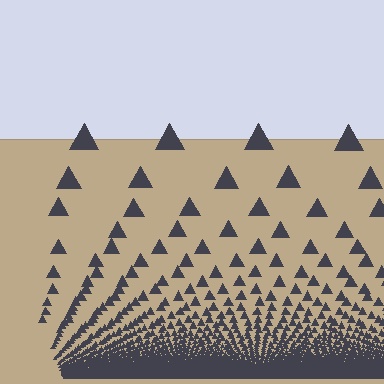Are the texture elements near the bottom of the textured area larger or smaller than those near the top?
Smaller. The gradient is inverted — elements near the bottom are smaller and denser.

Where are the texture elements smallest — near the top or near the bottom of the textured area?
Near the bottom.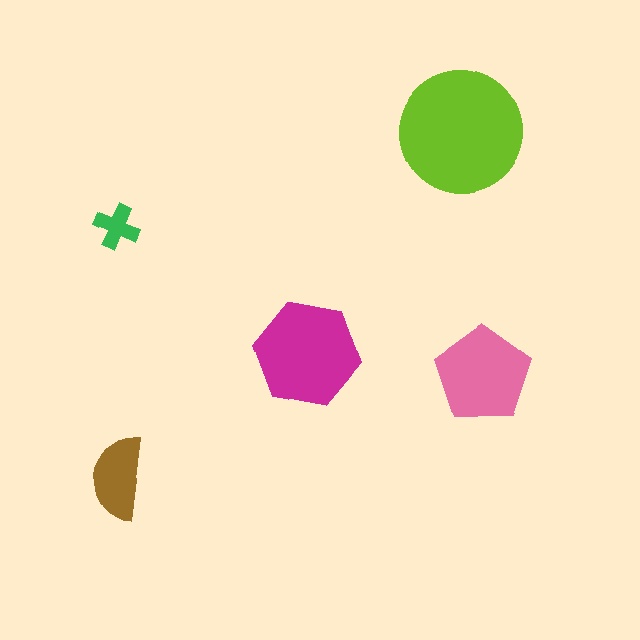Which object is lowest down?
The brown semicircle is bottommost.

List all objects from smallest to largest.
The green cross, the brown semicircle, the pink pentagon, the magenta hexagon, the lime circle.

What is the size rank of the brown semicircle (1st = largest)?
4th.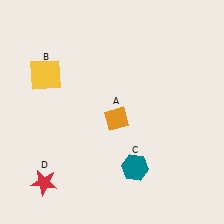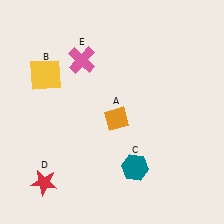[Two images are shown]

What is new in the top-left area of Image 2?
A pink cross (E) was added in the top-left area of Image 2.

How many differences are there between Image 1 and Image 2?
There is 1 difference between the two images.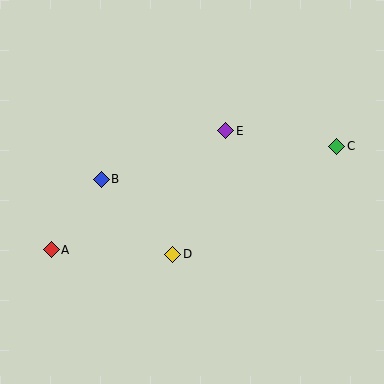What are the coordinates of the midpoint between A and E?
The midpoint between A and E is at (138, 190).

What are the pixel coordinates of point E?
Point E is at (226, 131).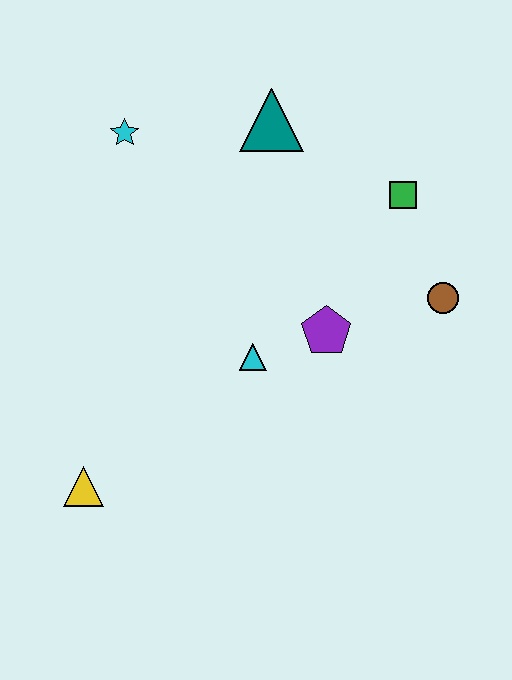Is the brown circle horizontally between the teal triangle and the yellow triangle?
No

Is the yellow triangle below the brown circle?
Yes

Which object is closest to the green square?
The brown circle is closest to the green square.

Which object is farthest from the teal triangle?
The yellow triangle is farthest from the teal triangle.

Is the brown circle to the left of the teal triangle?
No